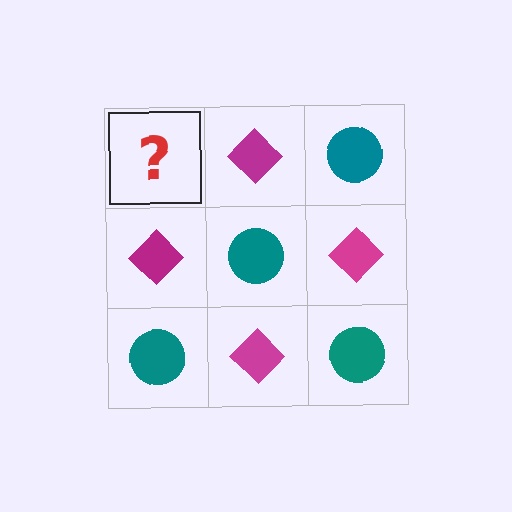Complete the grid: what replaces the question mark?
The question mark should be replaced with a teal circle.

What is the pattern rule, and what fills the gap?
The rule is that it alternates teal circle and magenta diamond in a checkerboard pattern. The gap should be filled with a teal circle.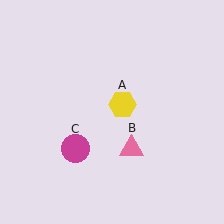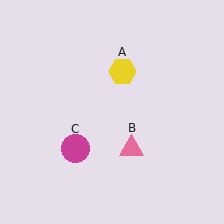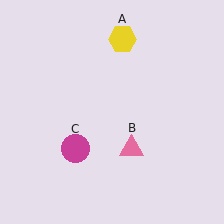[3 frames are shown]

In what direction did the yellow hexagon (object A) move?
The yellow hexagon (object A) moved up.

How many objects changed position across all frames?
1 object changed position: yellow hexagon (object A).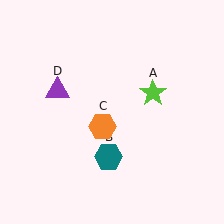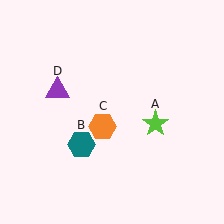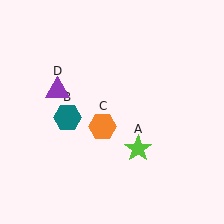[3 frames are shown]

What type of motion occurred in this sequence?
The lime star (object A), teal hexagon (object B) rotated clockwise around the center of the scene.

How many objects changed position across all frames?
2 objects changed position: lime star (object A), teal hexagon (object B).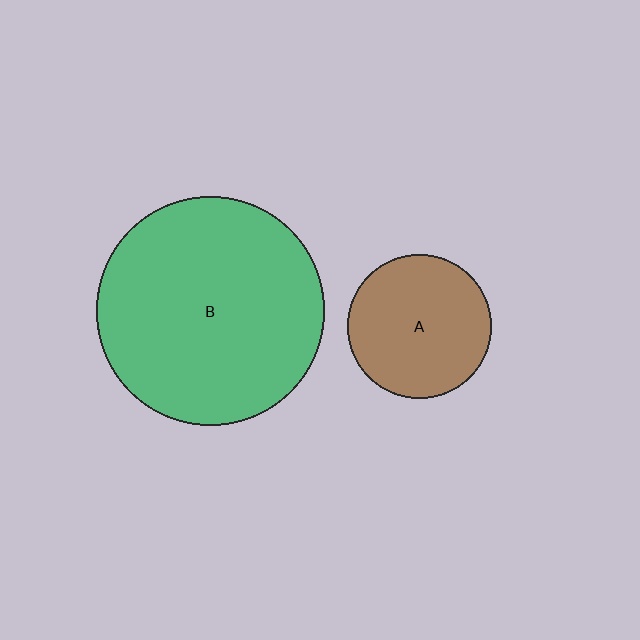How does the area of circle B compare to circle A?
Approximately 2.5 times.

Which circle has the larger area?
Circle B (green).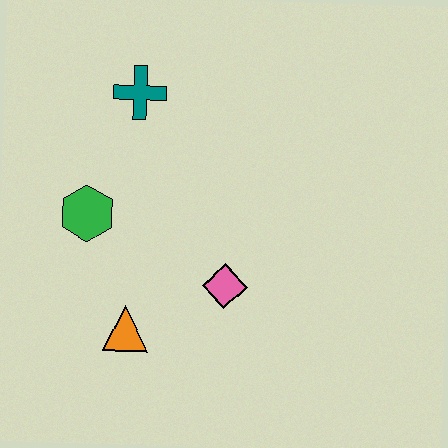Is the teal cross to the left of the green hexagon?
No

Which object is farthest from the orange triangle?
The teal cross is farthest from the orange triangle.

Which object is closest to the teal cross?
The green hexagon is closest to the teal cross.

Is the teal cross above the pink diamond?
Yes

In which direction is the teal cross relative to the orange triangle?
The teal cross is above the orange triangle.